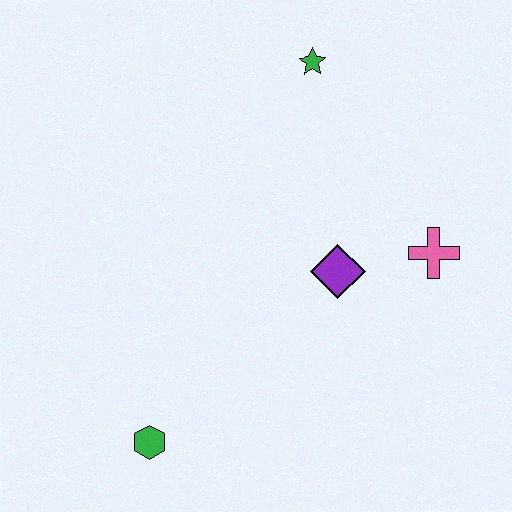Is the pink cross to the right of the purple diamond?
Yes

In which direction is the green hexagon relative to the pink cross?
The green hexagon is to the left of the pink cross.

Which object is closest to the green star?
The purple diamond is closest to the green star.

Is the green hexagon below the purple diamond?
Yes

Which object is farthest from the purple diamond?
The green hexagon is farthest from the purple diamond.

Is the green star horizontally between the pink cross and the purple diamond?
No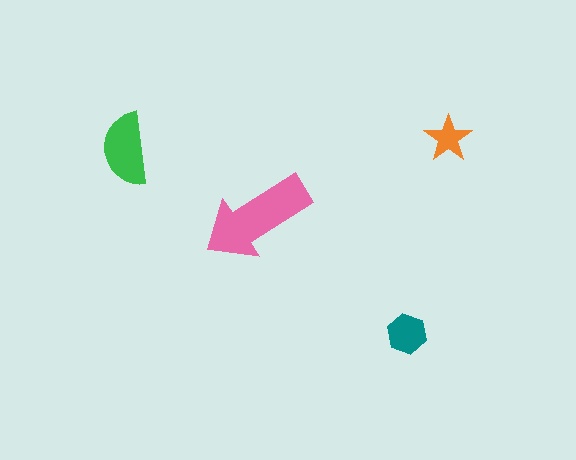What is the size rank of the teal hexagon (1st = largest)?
3rd.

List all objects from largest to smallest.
The pink arrow, the green semicircle, the teal hexagon, the orange star.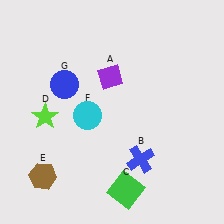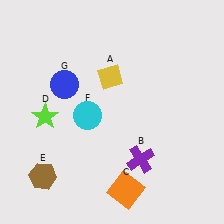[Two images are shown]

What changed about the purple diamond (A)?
In Image 1, A is purple. In Image 2, it changed to yellow.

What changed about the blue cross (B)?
In Image 1, B is blue. In Image 2, it changed to purple.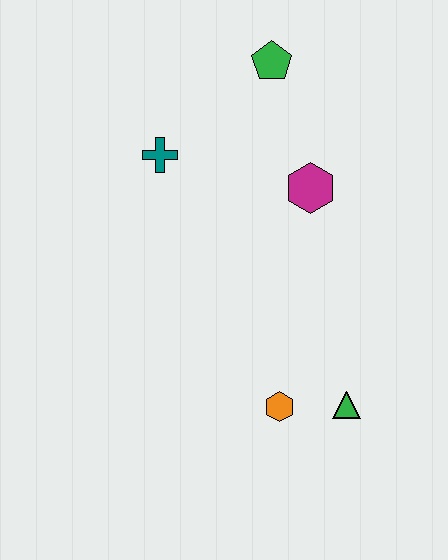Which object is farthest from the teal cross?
The green triangle is farthest from the teal cross.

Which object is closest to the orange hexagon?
The green triangle is closest to the orange hexagon.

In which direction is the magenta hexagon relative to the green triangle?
The magenta hexagon is above the green triangle.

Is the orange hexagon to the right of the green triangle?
No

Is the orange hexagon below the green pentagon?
Yes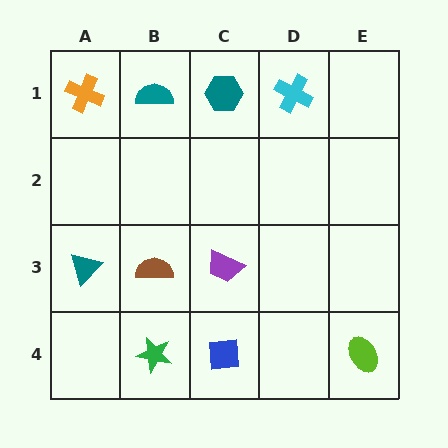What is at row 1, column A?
An orange cross.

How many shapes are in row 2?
0 shapes.